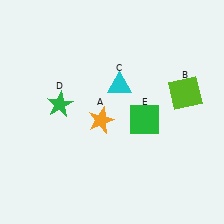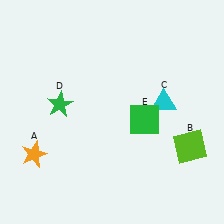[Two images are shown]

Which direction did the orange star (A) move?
The orange star (A) moved left.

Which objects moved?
The objects that moved are: the orange star (A), the lime square (B), the cyan triangle (C).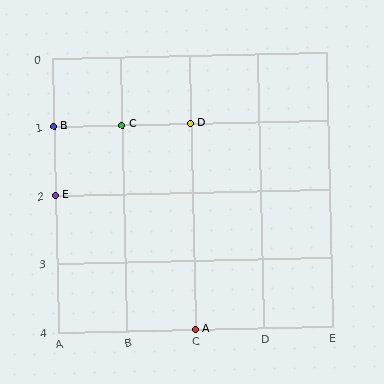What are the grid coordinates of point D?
Point D is at grid coordinates (C, 1).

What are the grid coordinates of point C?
Point C is at grid coordinates (B, 1).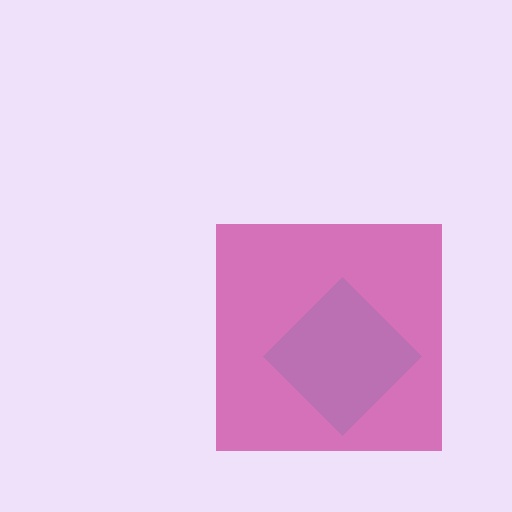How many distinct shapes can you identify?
There are 2 distinct shapes: a cyan diamond, a magenta square.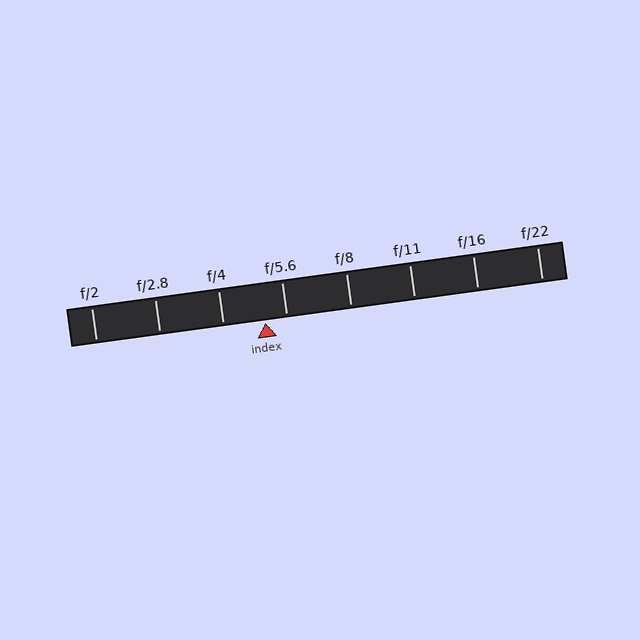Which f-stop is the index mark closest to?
The index mark is closest to f/5.6.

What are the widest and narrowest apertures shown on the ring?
The widest aperture shown is f/2 and the narrowest is f/22.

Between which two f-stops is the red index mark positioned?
The index mark is between f/4 and f/5.6.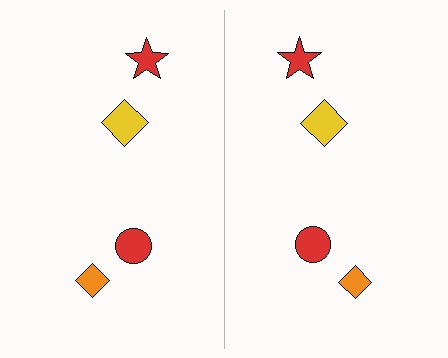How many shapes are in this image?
There are 8 shapes in this image.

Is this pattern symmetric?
Yes, this pattern has bilateral (reflection) symmetry.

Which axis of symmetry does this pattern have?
The pattern has a vertical axis of symmetry running through the center of the image.